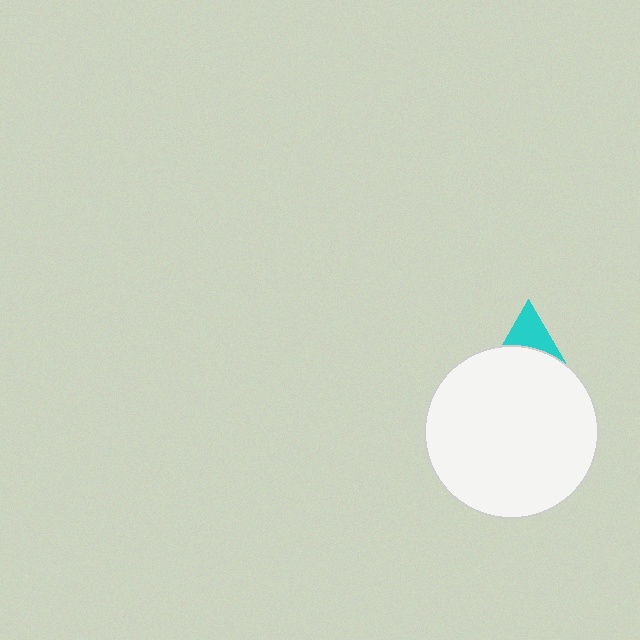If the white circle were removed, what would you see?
You would see the complete cyan triangle.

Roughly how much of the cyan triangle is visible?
A small part of it is visible (roughly 41%).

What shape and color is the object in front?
The object in front is a white circle.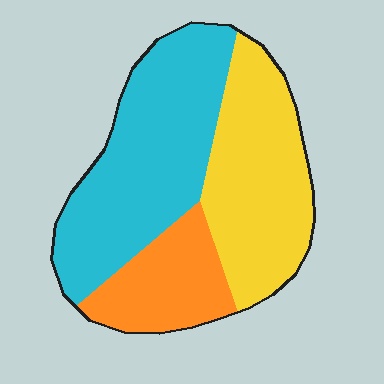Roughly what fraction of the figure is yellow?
Yellow takes up between a quarter and a half of the figure.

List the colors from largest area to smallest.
From largest to smallest: cyan, yellow, orange.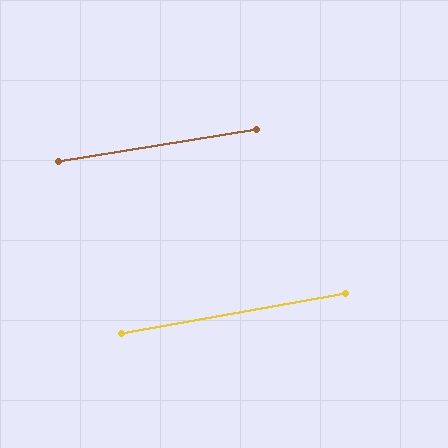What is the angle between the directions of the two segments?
Approximately 1 degree.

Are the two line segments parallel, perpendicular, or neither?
Parallel — their directions differ by only 0.9°.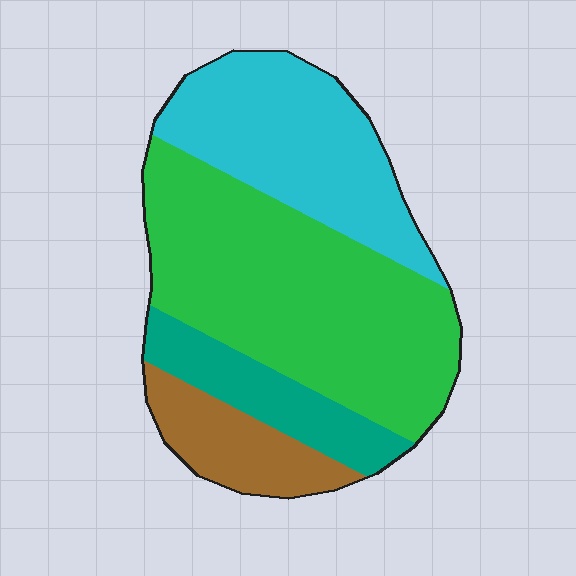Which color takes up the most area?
Green, at roughly 45%.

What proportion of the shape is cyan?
Cyan takes up about one quarter (1/4) of the shape.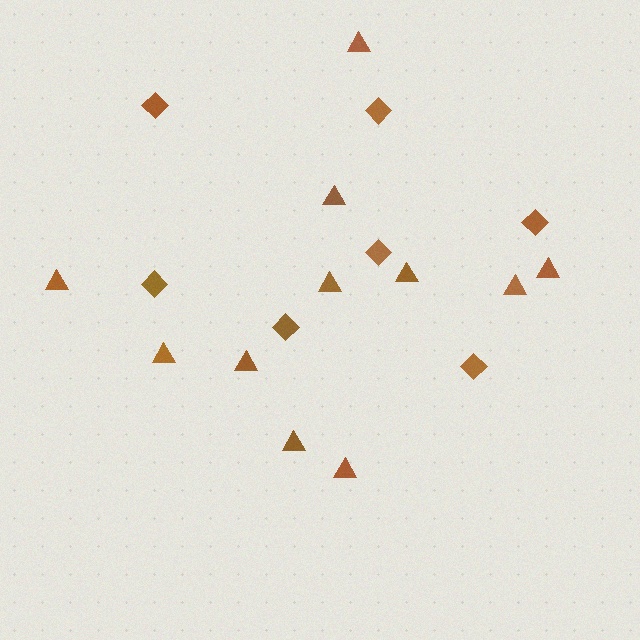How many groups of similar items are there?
There are 2 groups: one group of diamonds (7) and one group of triangles (11).